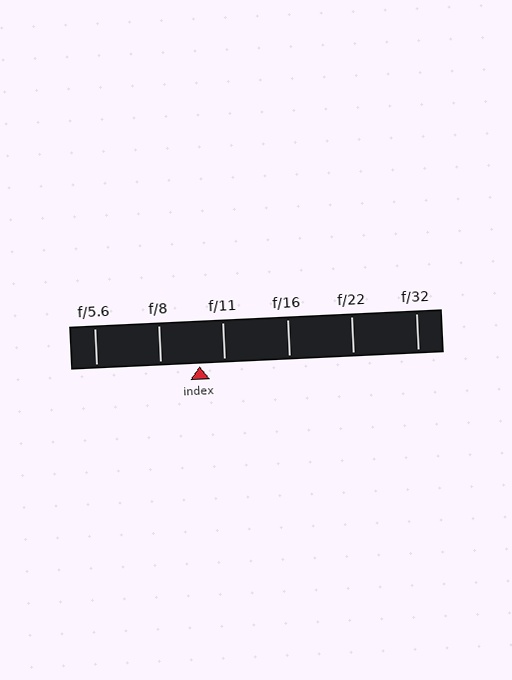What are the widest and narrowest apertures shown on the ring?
The widest aperture shown is f/5.6 and the narrowest is f/32.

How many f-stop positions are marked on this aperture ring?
There are 6 f-stop positions marked.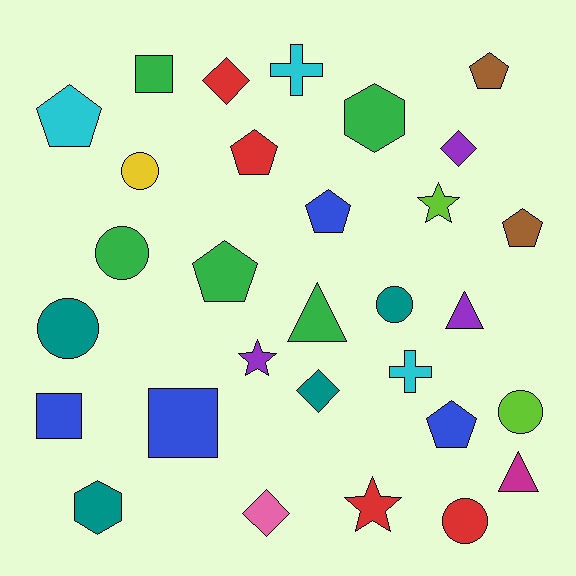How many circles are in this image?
There are 6 circles.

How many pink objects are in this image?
There is 1 pink object.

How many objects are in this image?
There are 30 objects.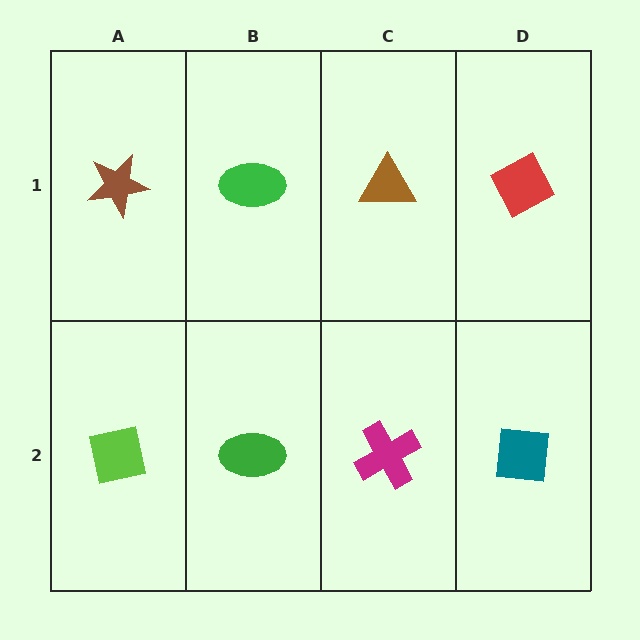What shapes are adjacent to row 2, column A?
A brown star (row 1, column A), a green ellipse (row 2, column B).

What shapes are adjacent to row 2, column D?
A red diamond (row 1, column D), a magenta cross (row 2, column C).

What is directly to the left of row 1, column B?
A brown star.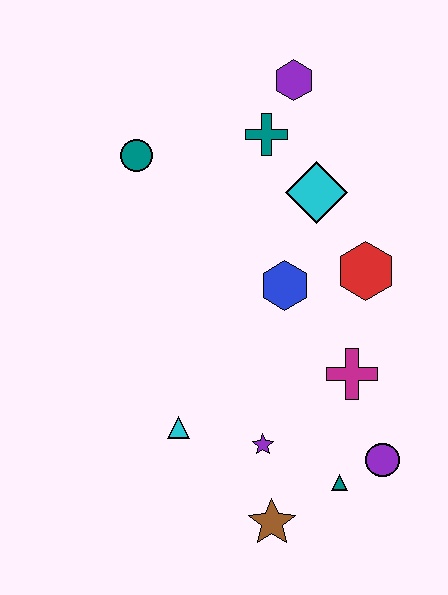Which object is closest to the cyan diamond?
The teal cross is closest to the cyan diamond.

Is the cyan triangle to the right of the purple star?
No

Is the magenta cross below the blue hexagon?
Yes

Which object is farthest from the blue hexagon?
The brown star is farthest from the blue hexagon.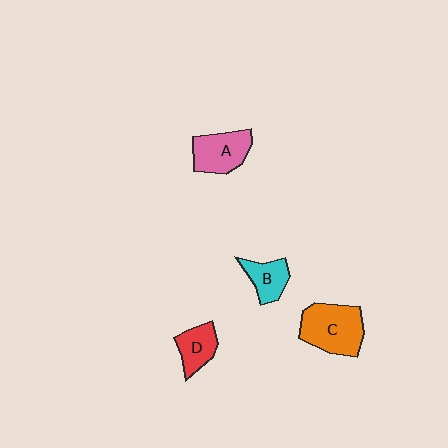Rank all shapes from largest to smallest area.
From largest to smallest: C (orange), A (pink), D (red), B (cyan).